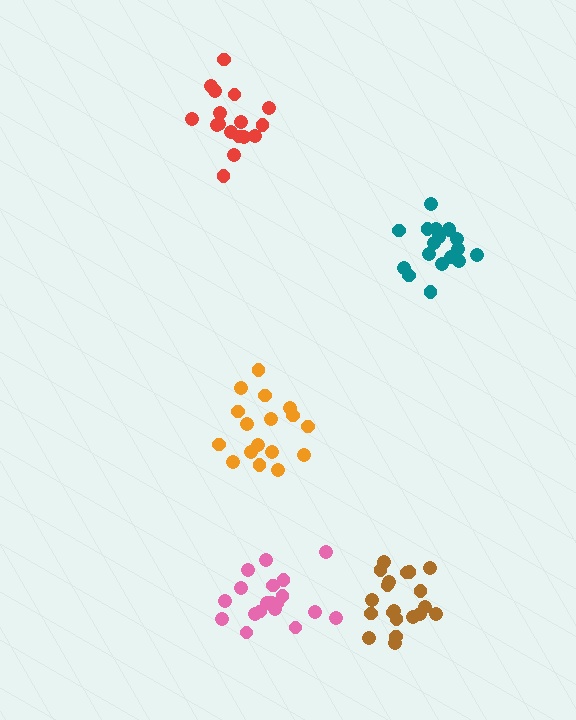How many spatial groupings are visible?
There are 5 spatial groupings.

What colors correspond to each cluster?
The clusters are colored: teal, orange, red, brown, pink.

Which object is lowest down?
The brown cluster is bottommost.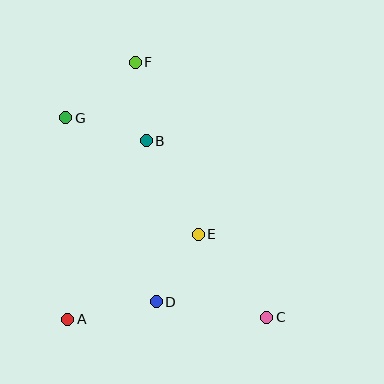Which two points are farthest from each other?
Points C and F are farthest from each other.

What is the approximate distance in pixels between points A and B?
The distance between A and B is approximately 195 pixels.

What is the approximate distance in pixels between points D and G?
The distance between D and G is approximately 205 pixels.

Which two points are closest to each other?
Points B and F are closest to each other.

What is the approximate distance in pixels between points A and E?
The distance between A and E is approximately 156 pixels.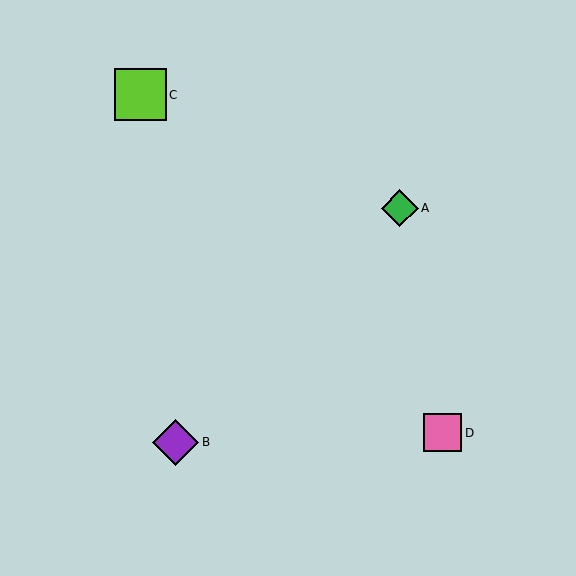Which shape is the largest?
The lime square (labeled C) is the largest.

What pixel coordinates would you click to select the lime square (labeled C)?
Click at (140, 95) to select the lime square C.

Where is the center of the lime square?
The center of the lime square is at (140, 95).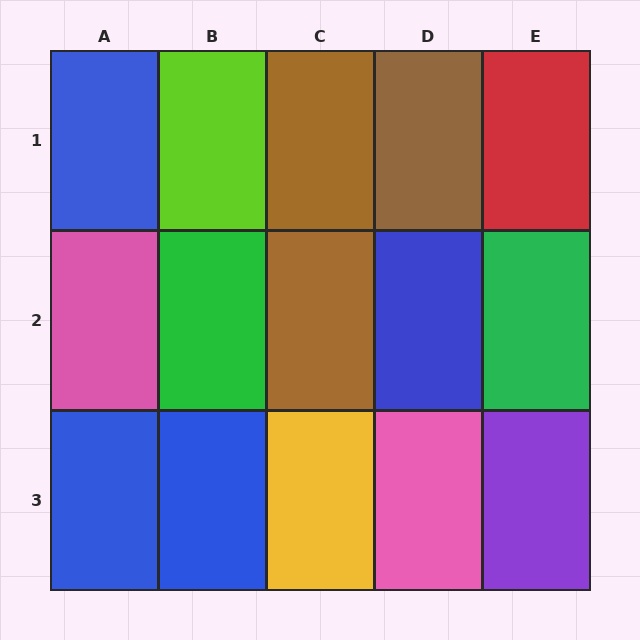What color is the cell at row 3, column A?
Blue.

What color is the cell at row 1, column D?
Brown.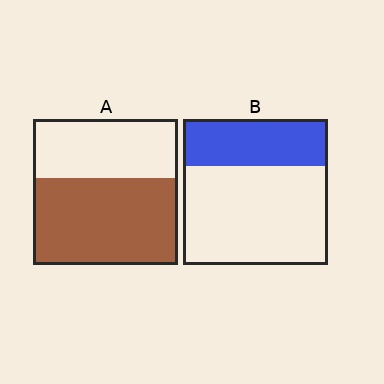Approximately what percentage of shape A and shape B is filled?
A is approximately 60% and B is approximately 30%.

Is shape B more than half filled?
No.